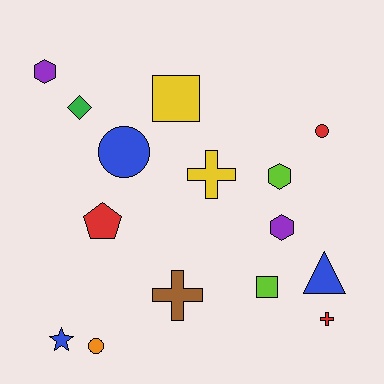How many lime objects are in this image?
There are 2 lime objects.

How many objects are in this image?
There are 15 objects.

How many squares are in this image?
There are 2 squares.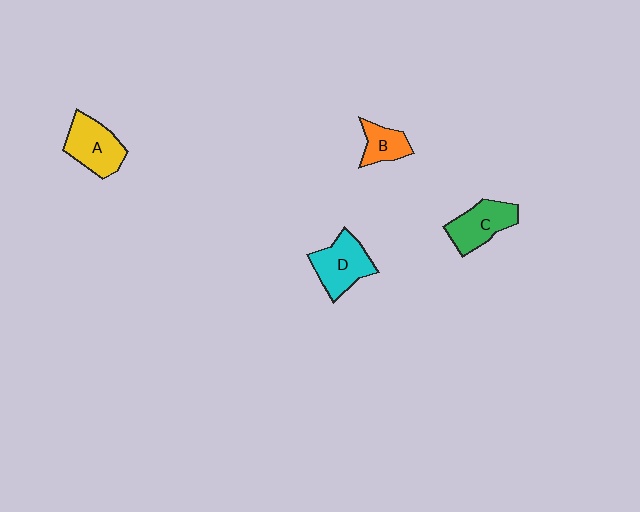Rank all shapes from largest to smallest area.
From largest to smallest: D (cyan), A (yellow), C (green), B (orange).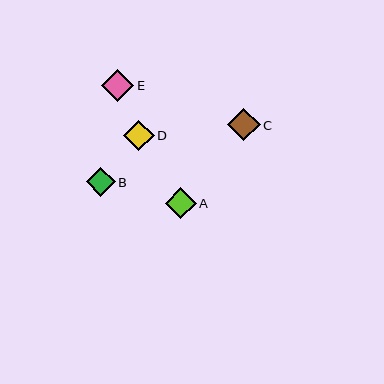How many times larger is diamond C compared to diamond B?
Diamond C is approximately 1.1 times the size of diamond B.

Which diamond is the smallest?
Diamond B is the smallest with a size of approximately 29 pixels.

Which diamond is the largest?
Diamond E is the largest with a size of approximately 33 pixels.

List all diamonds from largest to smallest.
From largest to smallest: E, C, A, D, B.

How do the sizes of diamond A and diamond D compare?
Diamond A and diamond D are approximately the same size.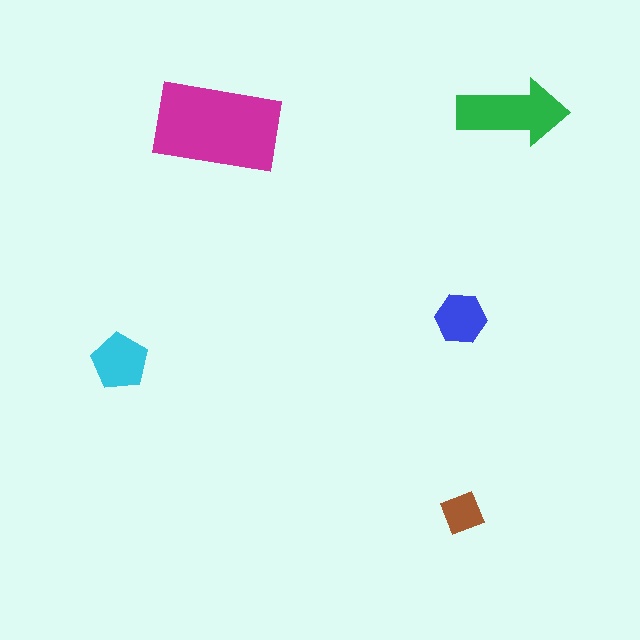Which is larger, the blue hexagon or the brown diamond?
The blue hexagon.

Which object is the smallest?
The brown diamond.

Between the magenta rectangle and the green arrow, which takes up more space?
The magenta rectangle.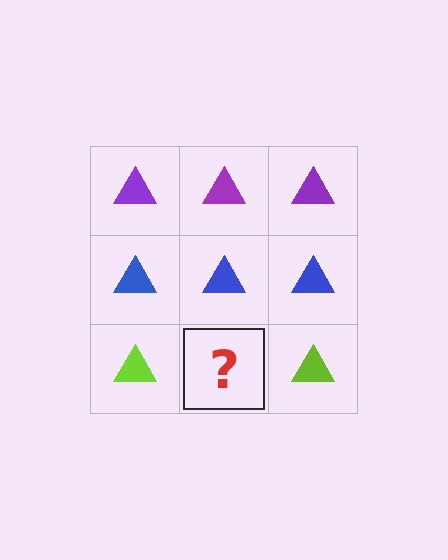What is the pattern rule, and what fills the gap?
The rule is that each row has a consistent color. The gap should be filled with a lime triangle.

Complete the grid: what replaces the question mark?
The question mark should be replaced with a lime triangle.